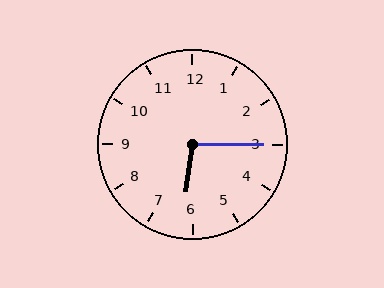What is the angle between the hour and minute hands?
Approximately 98 degrees.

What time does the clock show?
6:15.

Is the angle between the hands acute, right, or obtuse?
It is obtuse.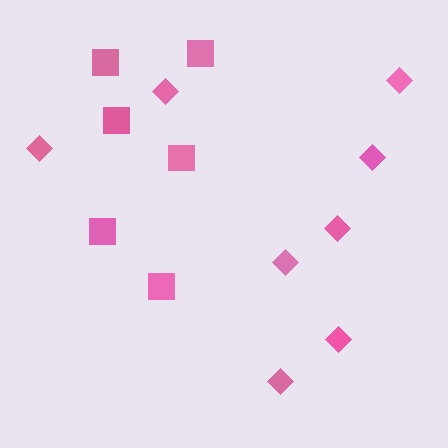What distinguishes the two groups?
There are 2 groups: one group of diamonds (8) and one group of squares (6).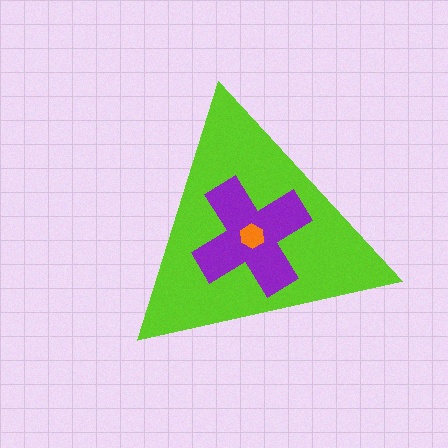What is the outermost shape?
The lime triangle.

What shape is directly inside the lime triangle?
The purple cross.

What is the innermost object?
The orange hexagon.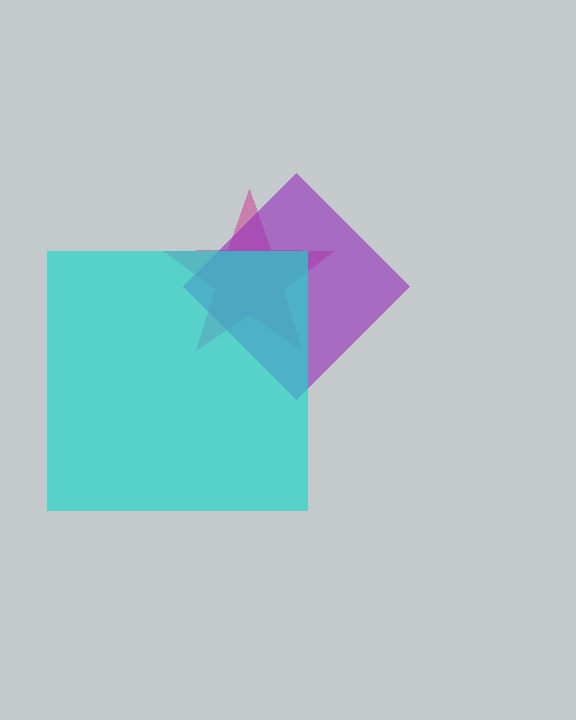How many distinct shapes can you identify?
There are 3 distinct shapes: a magenta star, a purple diamond, a cyan square.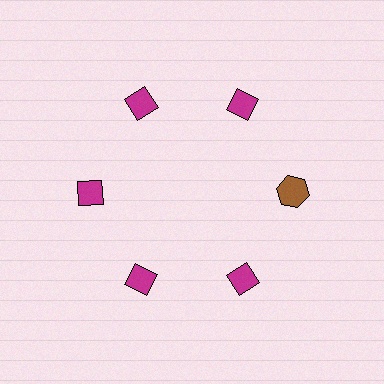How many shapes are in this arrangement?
There are 6 shapes arranged in a ring pattern.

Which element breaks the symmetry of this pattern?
The brown hexagon at roughly the 3 o'clock position breaks the symmetry. All other shapes are magenta diamonds.